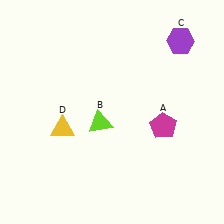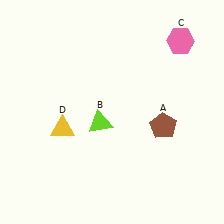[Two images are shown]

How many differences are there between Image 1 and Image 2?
There are 2 differences between the two images.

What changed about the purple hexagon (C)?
In Image 1, C is purple. In Image 2, it changed to pink.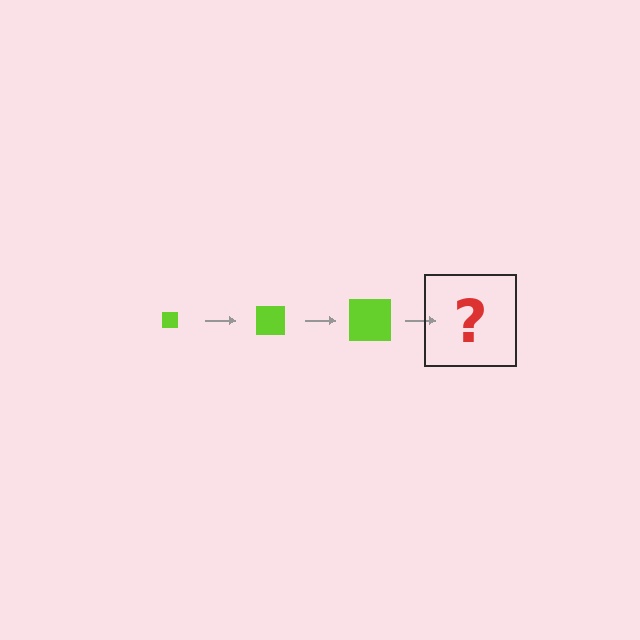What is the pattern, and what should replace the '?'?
The pattern is that the square gets progressively larger each step. The '?' should be a lime square, larger than the previous one.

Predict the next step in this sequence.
The next step is a lime square, larger than the previous one.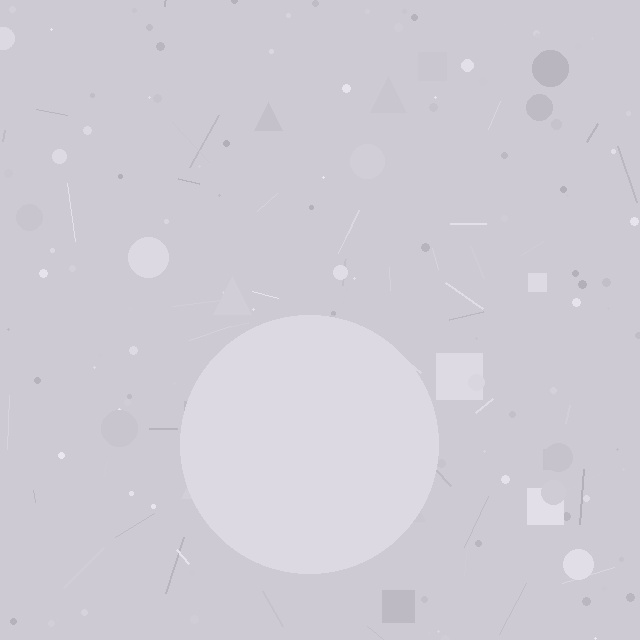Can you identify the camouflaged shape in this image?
The camouflaged shape is a circle.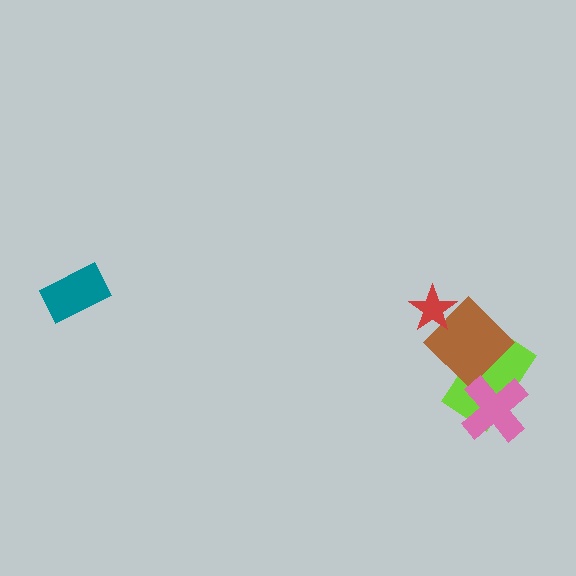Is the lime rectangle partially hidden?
Yes, it is partially covered by another shape.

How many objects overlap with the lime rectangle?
2 objects overlap with the lime rectangle.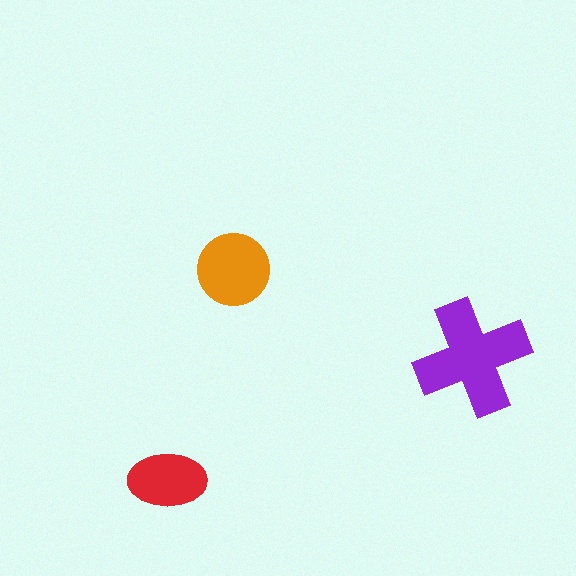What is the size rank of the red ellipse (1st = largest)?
3rd.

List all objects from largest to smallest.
The purple cross, the orange circle, the red ellipse.